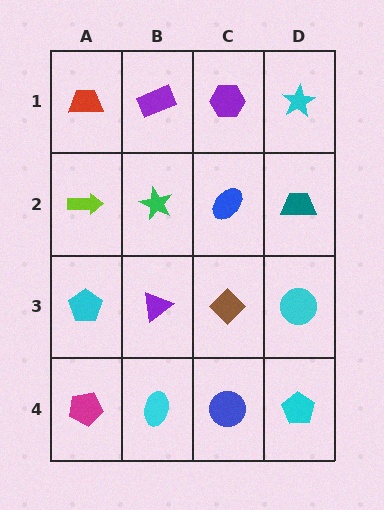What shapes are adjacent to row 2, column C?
A purple hexagon (row 1, column C), a brown diamond (row 3, column C), a green star (row 2, column B), a teal trapezoid (row 2, column D).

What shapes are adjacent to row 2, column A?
A red trapezoid (row 1, column A), a cyan pentagon (row 3, column A), a green star (row 2, column B).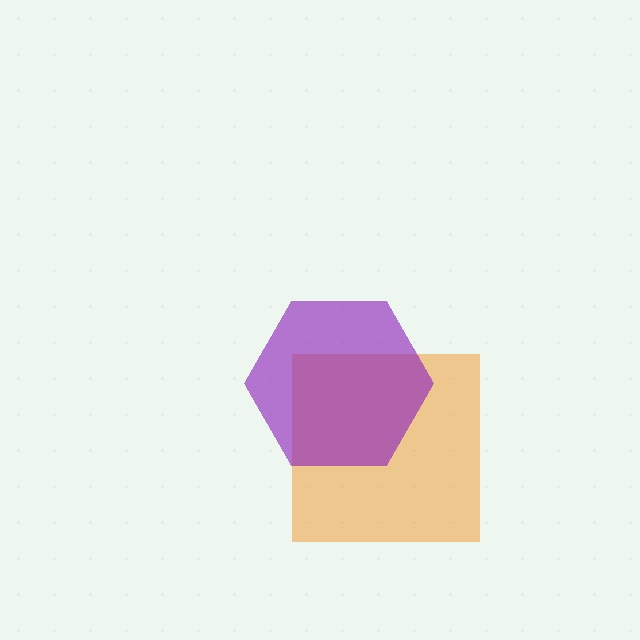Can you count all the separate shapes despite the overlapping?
Yes, there are 2 separate shapes.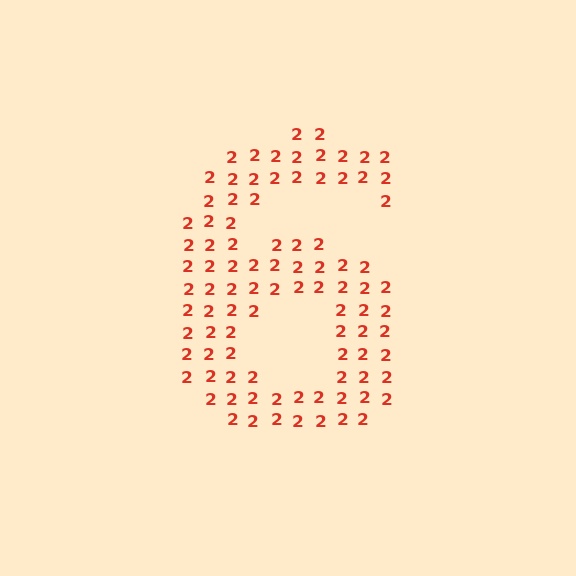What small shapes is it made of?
It is made of small digit 2's.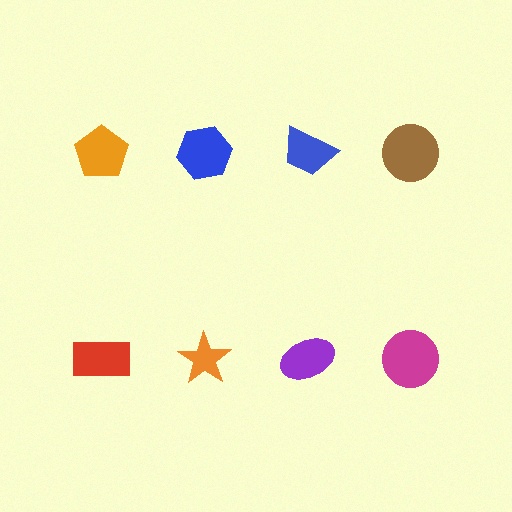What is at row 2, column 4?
A magenta circle.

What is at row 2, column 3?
A purple ellipse.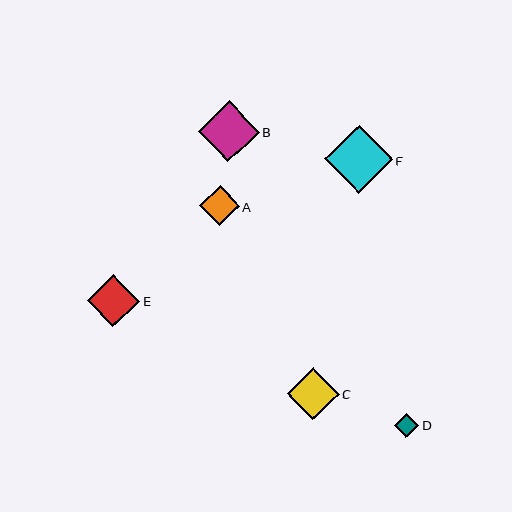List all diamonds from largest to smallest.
From largest to smallest: F, B, E, C, A, D.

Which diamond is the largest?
Diamond F is the largest with a size of approximately 68 pixels.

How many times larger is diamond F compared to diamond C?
Diamond F is approximately 1.3 times the size of diamond C.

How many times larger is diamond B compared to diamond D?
Diamond B is approximately 2.5 times the size of diamond D.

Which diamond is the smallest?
Diamond D is the smallest with a size of approximately 24 pixels.